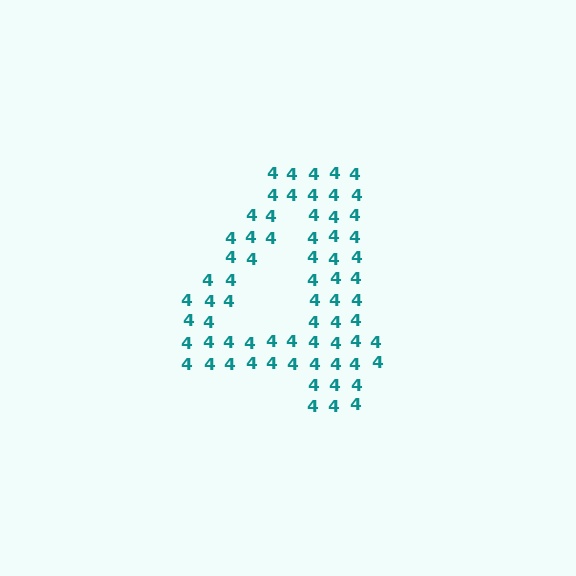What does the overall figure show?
The overall figure shows the digit 4.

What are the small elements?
The small elements are digit 4's.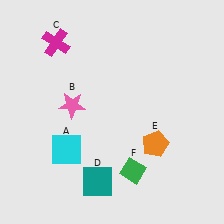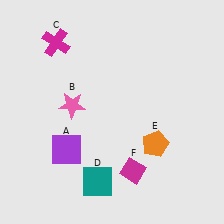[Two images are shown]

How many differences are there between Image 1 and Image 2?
There are 2 differences between the two images.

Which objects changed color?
A changed from cyan to purple. F changed from green to magenta.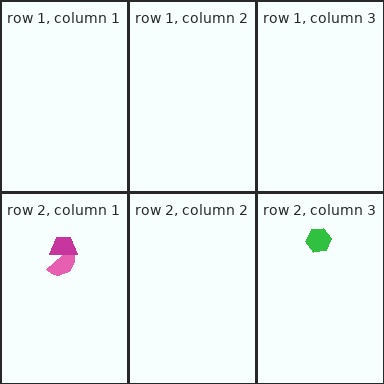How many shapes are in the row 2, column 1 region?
2.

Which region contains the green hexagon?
The row 2, column 3 region.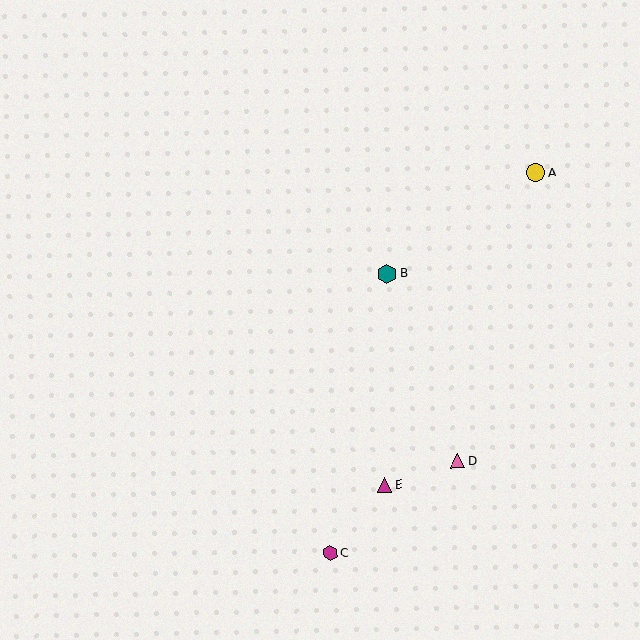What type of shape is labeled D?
Shape D is a pink triangle.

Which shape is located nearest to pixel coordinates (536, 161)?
The yellow circle (labeled A) at (536, 173) is nearest to that location.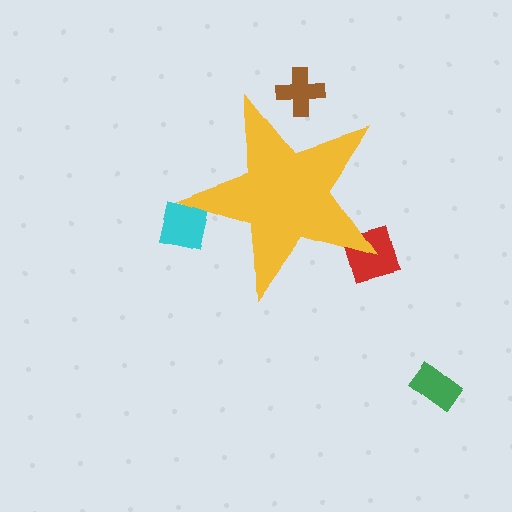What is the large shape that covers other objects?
A yellow star.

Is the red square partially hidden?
Yes, the red square is partially hidden behind the yellow star.